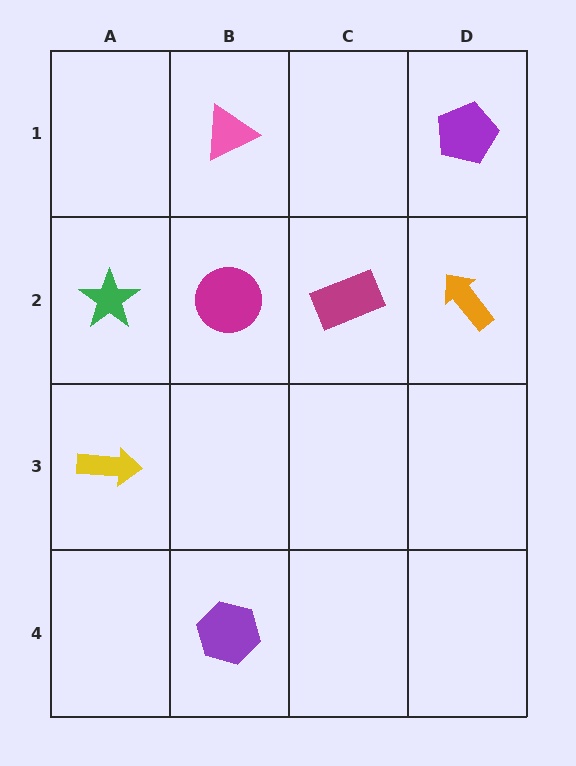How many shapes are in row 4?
1 shape.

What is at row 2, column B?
A magenta circle.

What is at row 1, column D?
A purple pentagon.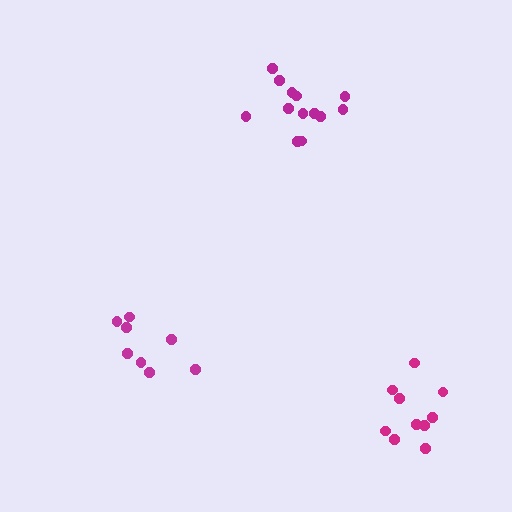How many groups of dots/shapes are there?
There are 3 groups.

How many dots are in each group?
Group 1: 13 dots, Group 2: 8 dots, Group 3: 10 dots (31 total).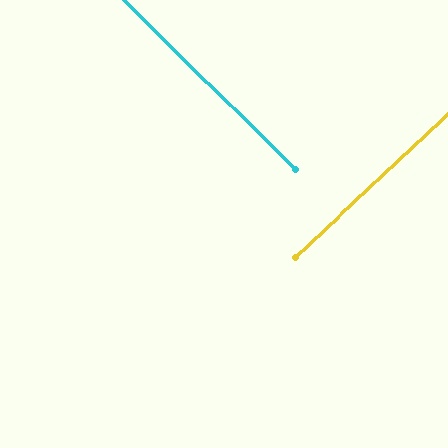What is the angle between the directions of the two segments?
Approximately 88 degrees.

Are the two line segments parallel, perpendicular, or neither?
Perpendicular — they meet at approximately 88°.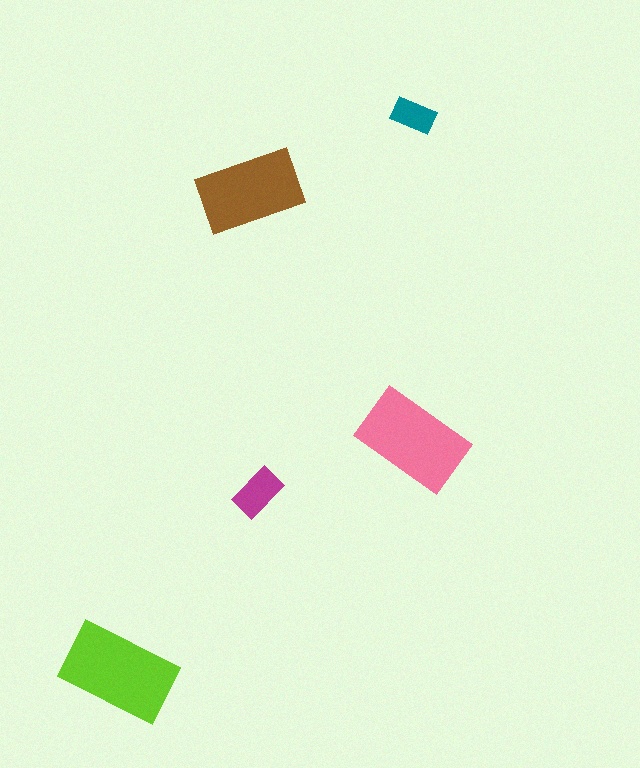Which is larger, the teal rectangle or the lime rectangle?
The lime one.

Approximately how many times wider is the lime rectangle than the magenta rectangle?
About 2 times wider.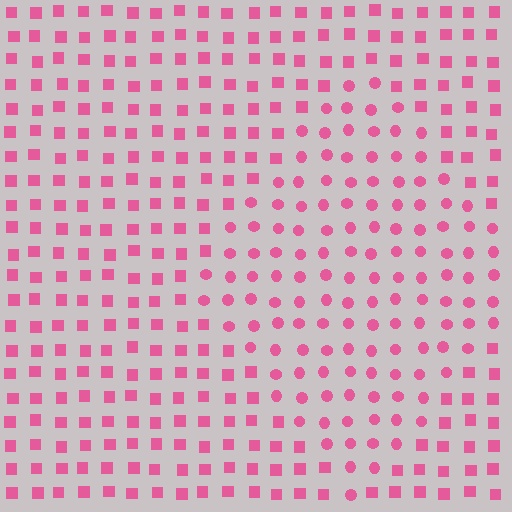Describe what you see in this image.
The image is filled with small pink elements arranged in a uniform grid. A diamond-shaped region contains circles, while the surrounding area contains squares. The boundary is defined purely by the change in element shape.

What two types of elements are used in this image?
The image uses circles inside the diamond region and squares outside it.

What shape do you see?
I see a diamond.